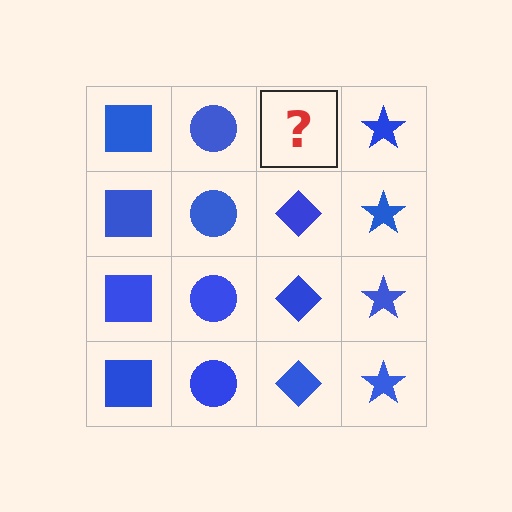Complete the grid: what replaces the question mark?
The question mark should be replaced with a blue diamond.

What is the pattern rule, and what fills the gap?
The rule is that each column has a consistent shape. The gap should be filled with a blue diamond.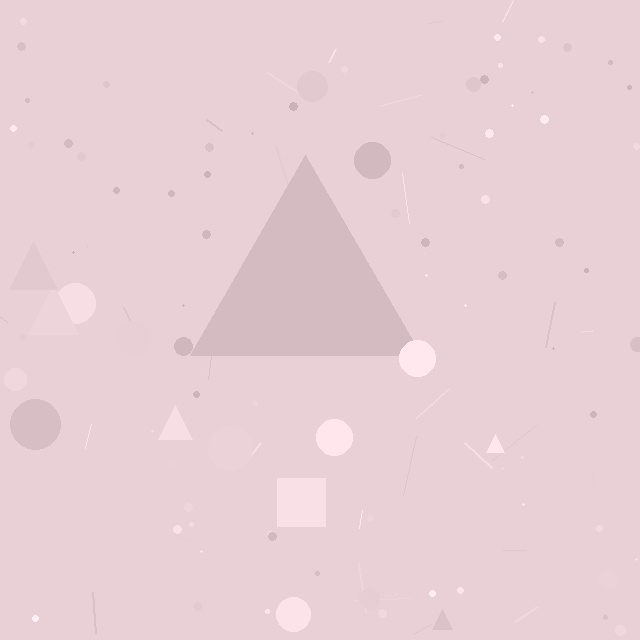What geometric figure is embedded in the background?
A triangle is embedded in the background.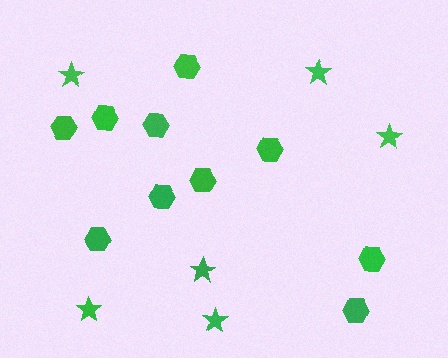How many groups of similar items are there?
There are 2 groups: one group of hexagons (10) and one group of stars (6).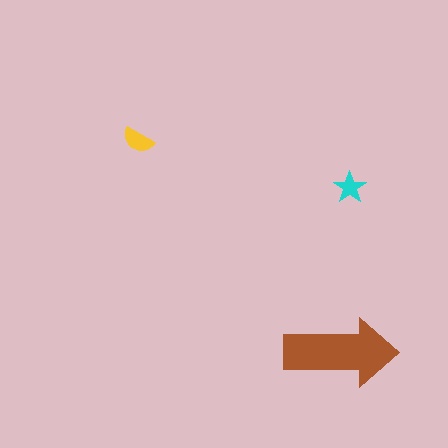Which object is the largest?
The brown arrow.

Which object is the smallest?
The cyan star.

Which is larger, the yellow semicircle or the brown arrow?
The brown arrow.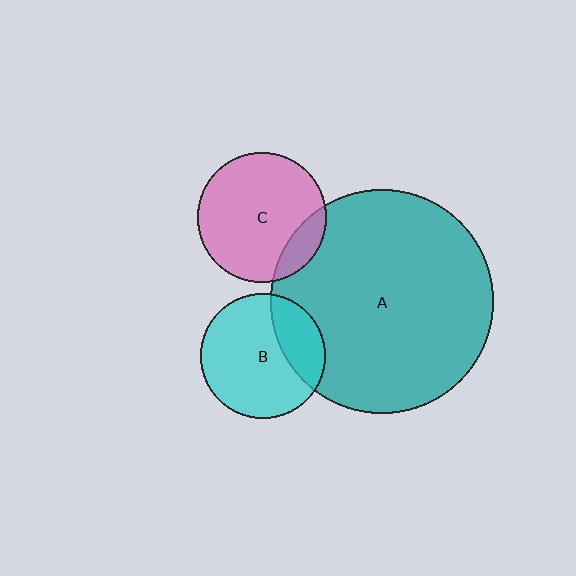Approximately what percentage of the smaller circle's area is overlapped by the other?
Approximately 15%.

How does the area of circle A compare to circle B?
Approximately 3.2 times.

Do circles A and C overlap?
Yes.